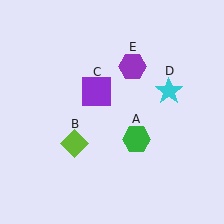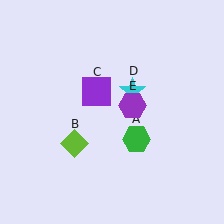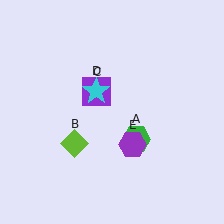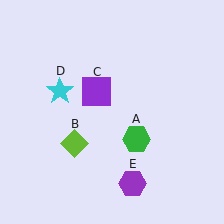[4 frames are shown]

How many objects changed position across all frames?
2 objects changed position: cyan star (object D), purple hexagon (object E).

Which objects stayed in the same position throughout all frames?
Green hexagon (object A) and lime diamond (object B) and purple square (object C) remained stationary.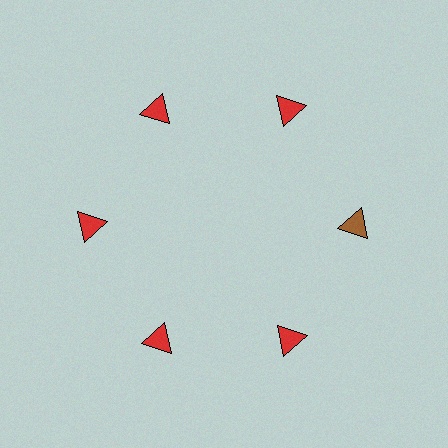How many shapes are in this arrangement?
There are 6 shapes arranged in a ring pattern.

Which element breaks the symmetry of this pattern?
The brown triangle at roughly the 3 o'clock position breaks the symmetry. All other shapes are red triangles.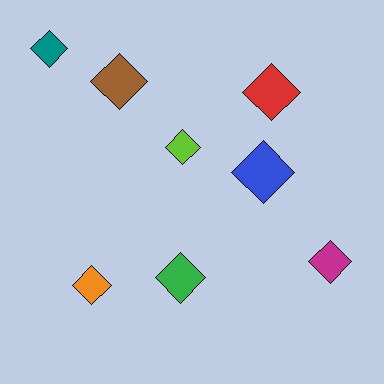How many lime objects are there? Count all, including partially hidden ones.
There is 1 lime object.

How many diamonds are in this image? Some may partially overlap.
There are 8 diamonds.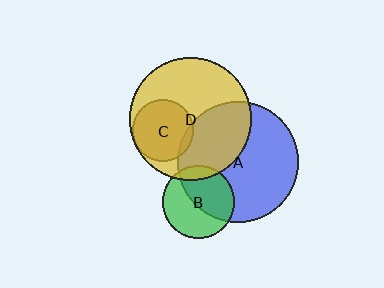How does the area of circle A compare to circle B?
Approximately 2.8 times.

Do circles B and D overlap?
Yes.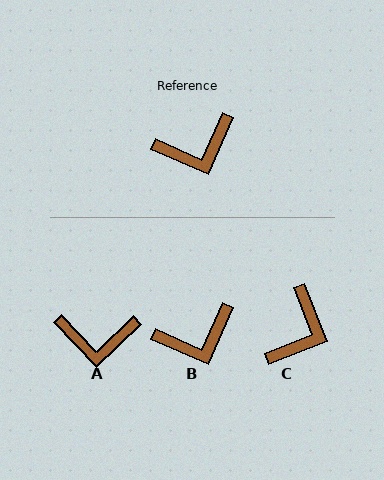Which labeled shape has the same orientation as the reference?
B.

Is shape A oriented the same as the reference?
No, it is off by about 22 degrees.